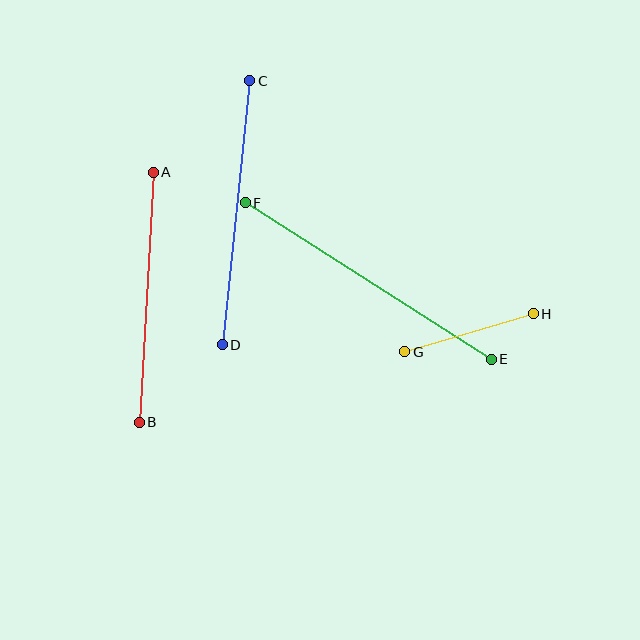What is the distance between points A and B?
The distance is approximately 250 pixels.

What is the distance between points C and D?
The distance is approximately 265 pixels.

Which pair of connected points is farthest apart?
Points E and F are farthest apart.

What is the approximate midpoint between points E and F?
The midpoint is at approximately (368, 281) pixels.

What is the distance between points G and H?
The distance is approximately 134 pixels.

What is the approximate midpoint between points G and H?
The midpoint is at approximately (469, 333) pixels.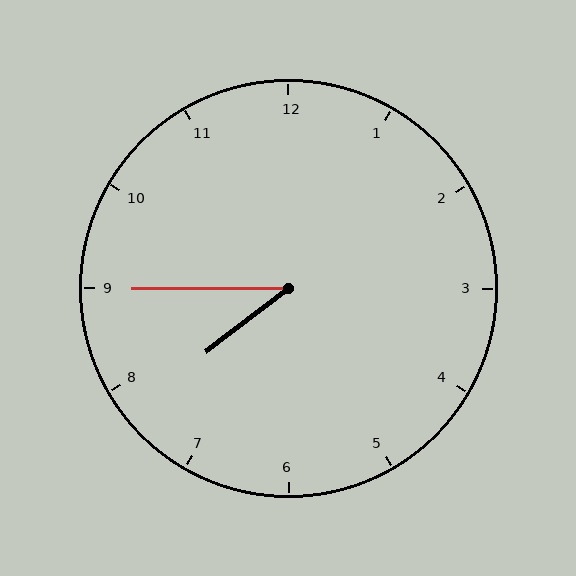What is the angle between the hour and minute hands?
Approximately 38 degrees.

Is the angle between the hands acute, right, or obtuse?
It is acute.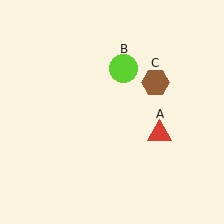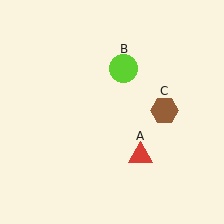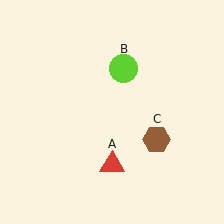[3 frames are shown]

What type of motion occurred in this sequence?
The red triangle (object A), brown hexagon (object C) rotated clockwise around the center of the scene.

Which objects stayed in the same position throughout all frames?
Lime circle (object B) remained stationary.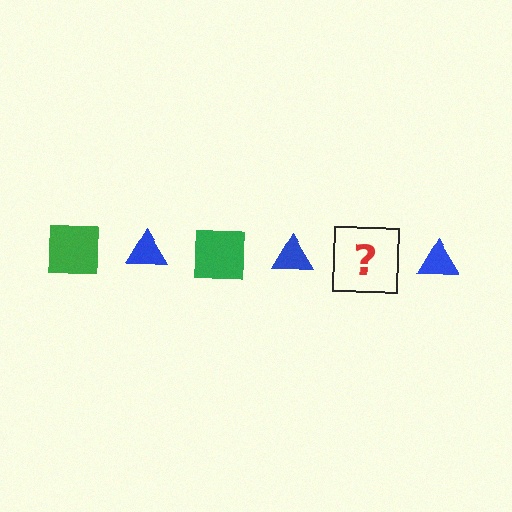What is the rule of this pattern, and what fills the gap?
The rule is that the pattern alternates between green square and blue triangle. The gap should be filled with a green square.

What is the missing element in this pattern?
The missing element is a green square.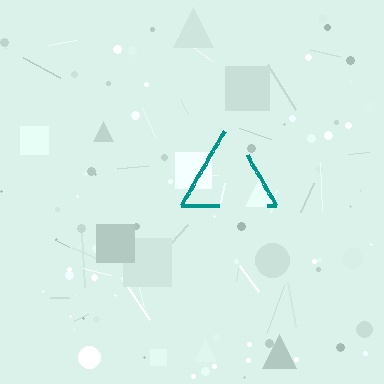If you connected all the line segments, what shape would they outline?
They would outline a triangle.